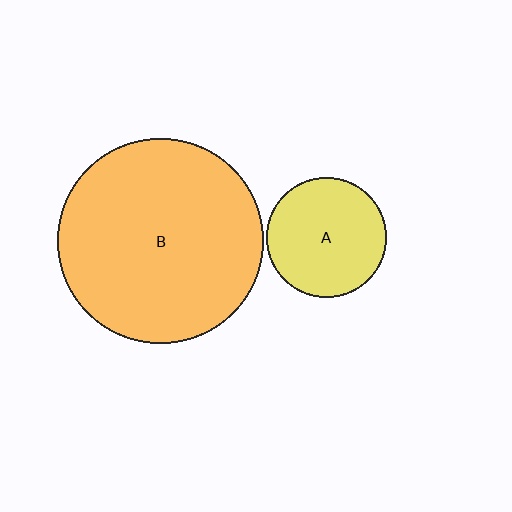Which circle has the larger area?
Circle B (orange).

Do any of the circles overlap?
No, none of the circles overlap.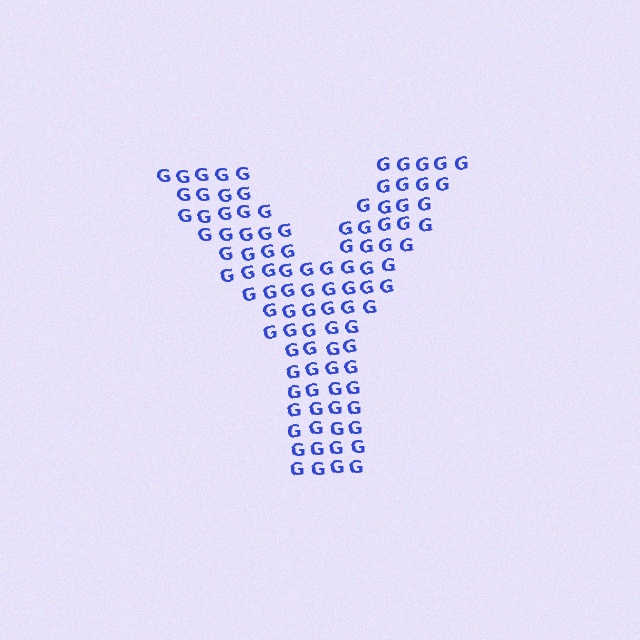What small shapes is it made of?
It is made of small letter G's.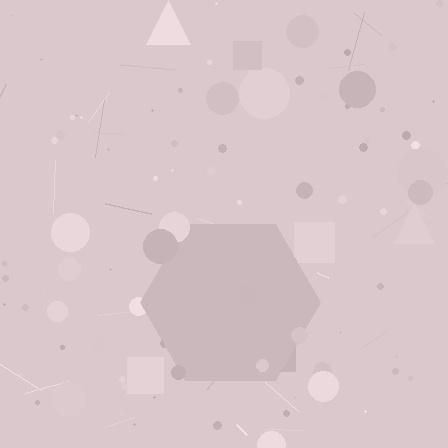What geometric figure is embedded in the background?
A hexagon is embedded in the background.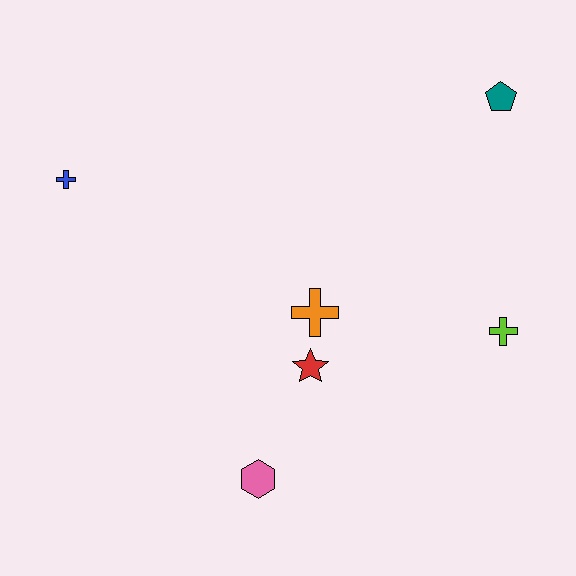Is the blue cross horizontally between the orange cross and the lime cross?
No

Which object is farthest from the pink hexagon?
The teal pentagon is farthest from the pink hexagon.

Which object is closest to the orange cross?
The red star is closest to the orange cross.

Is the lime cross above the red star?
Yes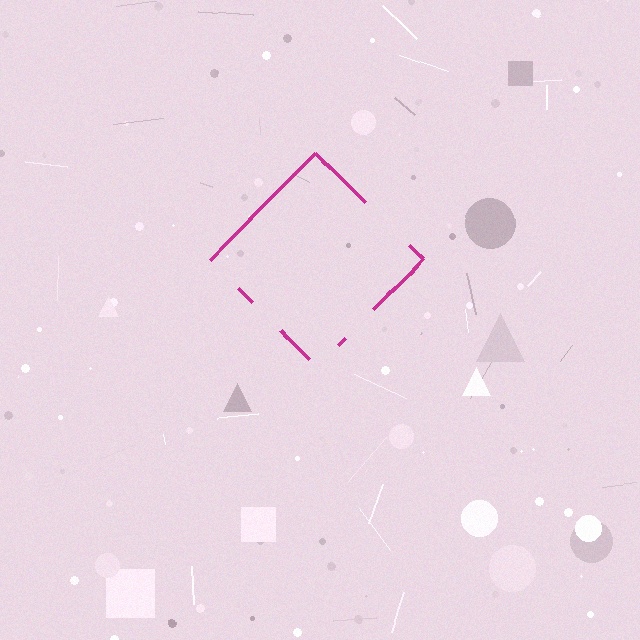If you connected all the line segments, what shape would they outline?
They would outline a diamond.